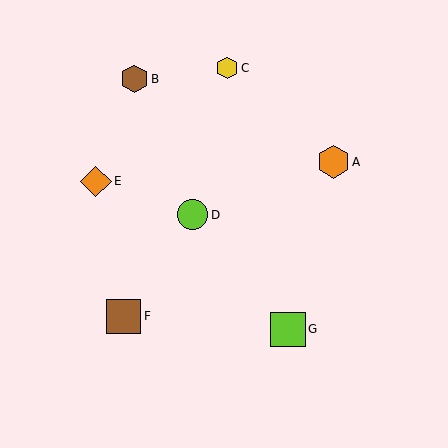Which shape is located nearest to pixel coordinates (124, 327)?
The brown square (labeled F) at (124, 316) is nearest to that location.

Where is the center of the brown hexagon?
The center of the brown hexagon is at (134, 79).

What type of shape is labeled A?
Shape A is an orange hexagon.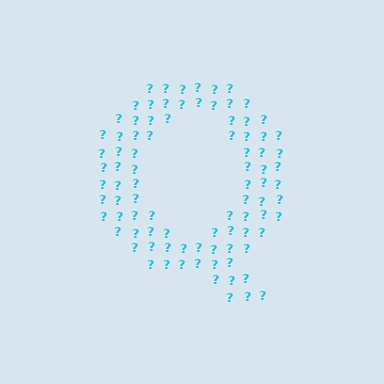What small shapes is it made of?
It is made of small question marks.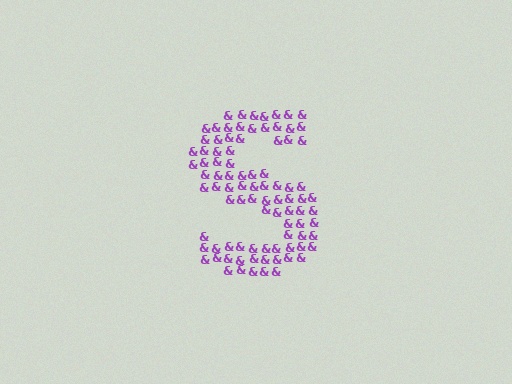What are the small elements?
The small elements are ampersands.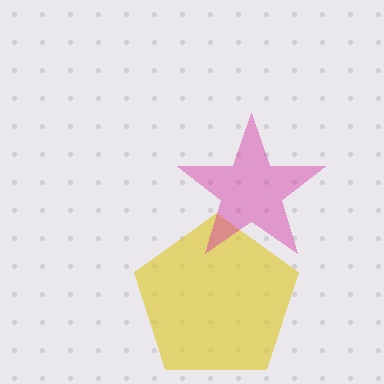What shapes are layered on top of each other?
The layered shapes are: a yellow pentagon, a magenta star.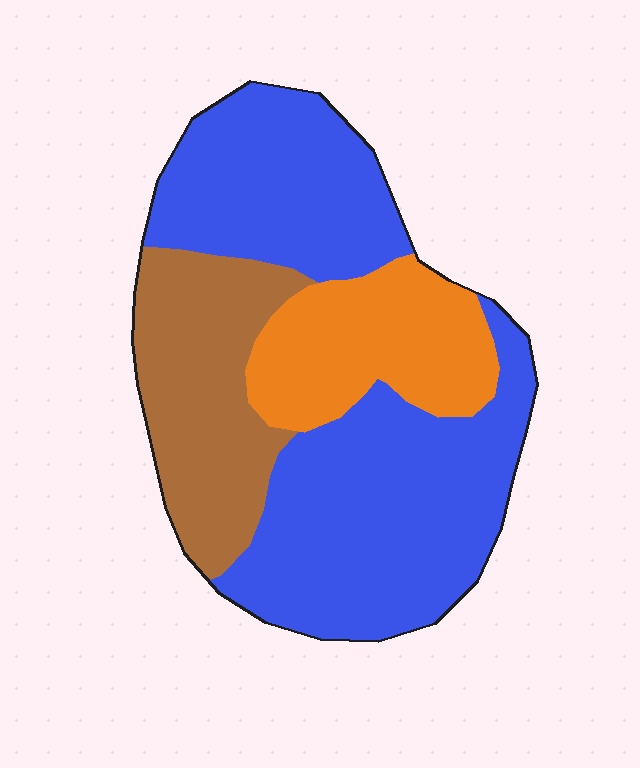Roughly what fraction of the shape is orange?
Orange covers about 20% of the shape.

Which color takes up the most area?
Blue, at roughly 60%.